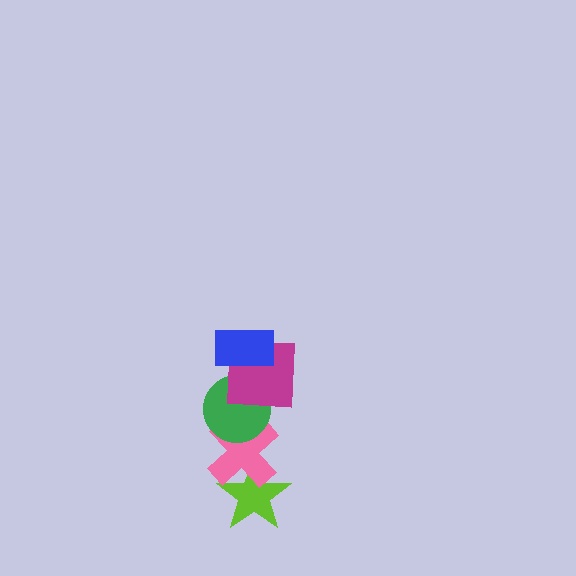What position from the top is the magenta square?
The magenta square is 2nd from the top.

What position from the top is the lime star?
The lime star is 5th from the top.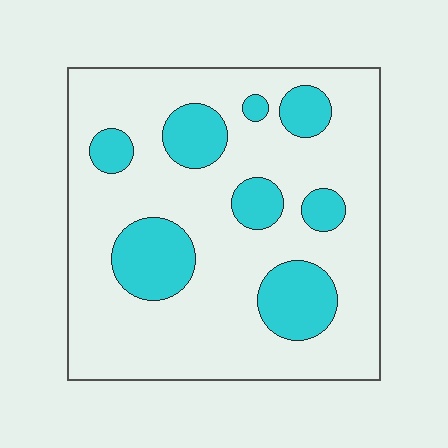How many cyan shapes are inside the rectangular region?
8.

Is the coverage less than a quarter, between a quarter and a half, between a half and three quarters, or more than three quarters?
Less than a quarter.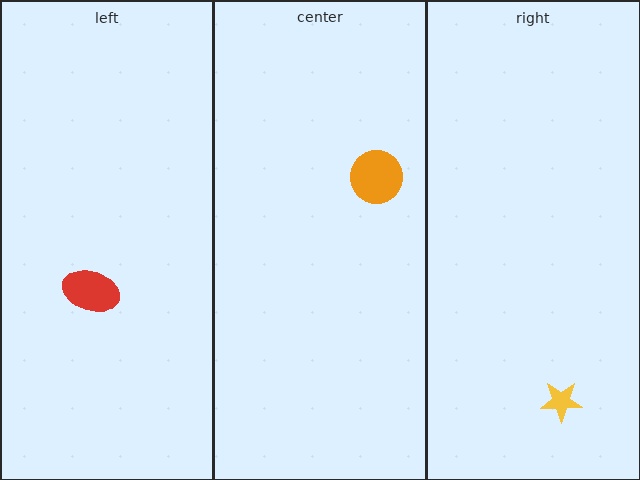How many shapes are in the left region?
1.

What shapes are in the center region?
The orange circle.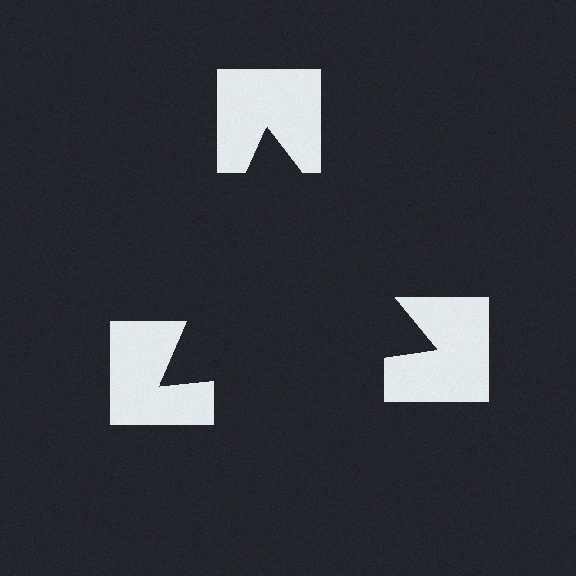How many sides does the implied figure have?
3 sides.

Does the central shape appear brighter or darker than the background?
It typically appears slightly darker than the background, even though no actual brightness change is drawn.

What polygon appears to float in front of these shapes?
An illusory triangle — its edges are inferred from the aligned wedge cuts in the notched squares, not physically drawn.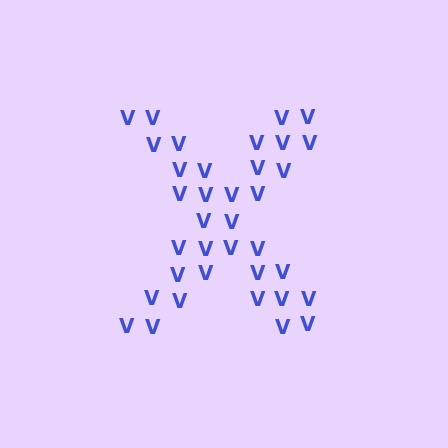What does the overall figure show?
The overall figure shows the letter X.